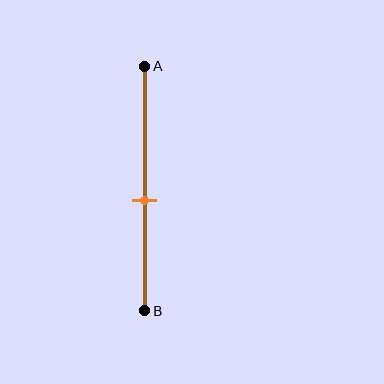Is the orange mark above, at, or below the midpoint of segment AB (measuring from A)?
The orange mark is below the midpoint of segment AB.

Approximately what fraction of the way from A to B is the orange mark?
The orange mark is approximately 55% of the way from A to B.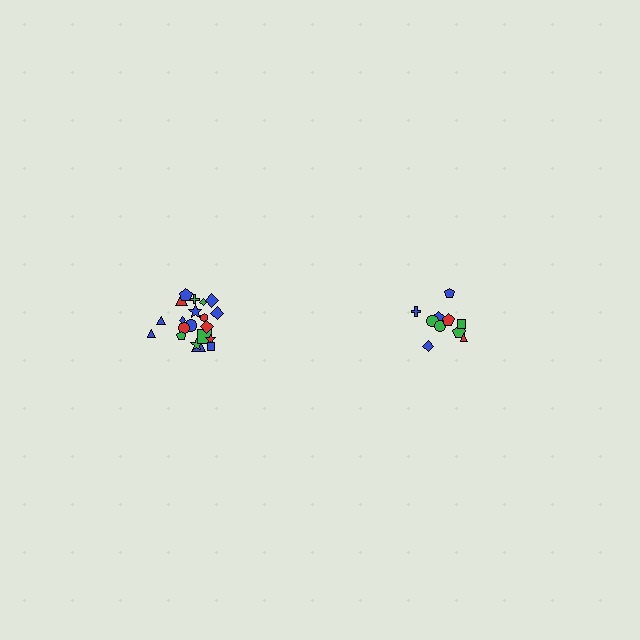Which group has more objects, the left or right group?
The left group.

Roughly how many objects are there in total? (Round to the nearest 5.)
Roughly 30 objects in total.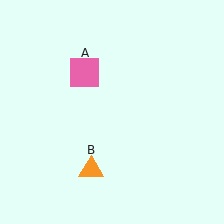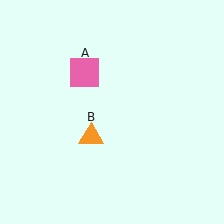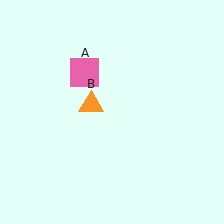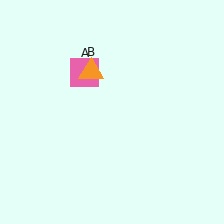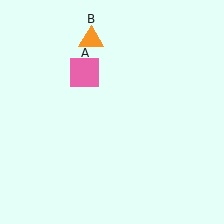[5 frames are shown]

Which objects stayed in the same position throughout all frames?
Pink square (object A) remained stationary.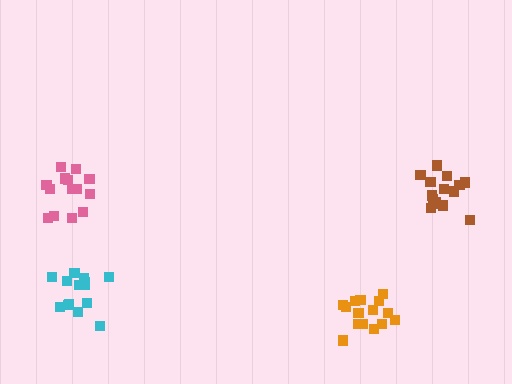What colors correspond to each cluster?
The clusters are colored: cyan, pink, orange, brown.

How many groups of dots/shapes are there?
There are 4 groups.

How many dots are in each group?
Group 1: 15 dots, Group 2: 14 dots, Group 3: 15 dots, Group 4: 15 dots (59 total).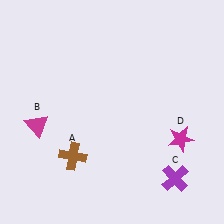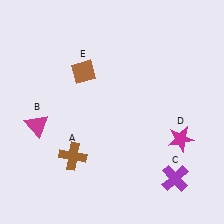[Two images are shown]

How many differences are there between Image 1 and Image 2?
There is 1 difference between the two images.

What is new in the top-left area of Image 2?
A brown diamond (E) was added in the top-left area of Image 2.